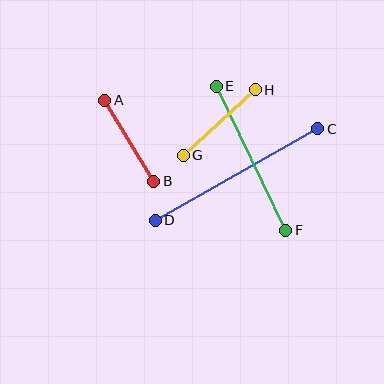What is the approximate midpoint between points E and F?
The midpoint is at approximately (251, 158) pixels.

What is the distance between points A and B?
The distance is approximately 95 pixels.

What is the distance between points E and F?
The distance is approximately 160 pixels.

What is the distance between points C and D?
The distance is approximately 187 pixels.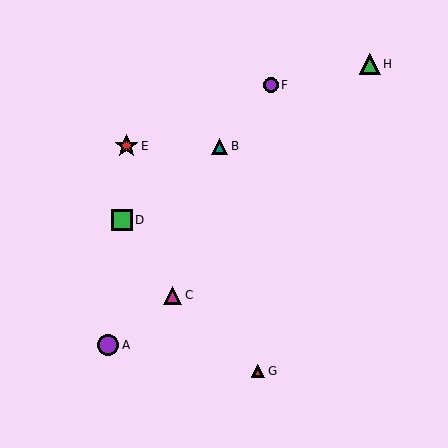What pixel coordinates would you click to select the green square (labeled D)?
Click at (122, 220) to select the green square D.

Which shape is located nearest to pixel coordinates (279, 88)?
The purple circle (labeled F) at (271, 85) is nearest to that location.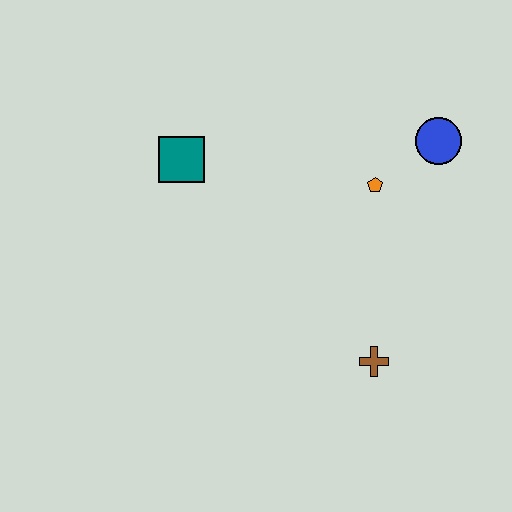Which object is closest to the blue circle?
The orange pentagon is closest to the blue circle.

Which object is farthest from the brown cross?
The teal square is farthest from the brown cross.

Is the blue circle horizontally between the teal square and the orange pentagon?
No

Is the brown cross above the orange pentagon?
No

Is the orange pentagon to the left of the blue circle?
Yes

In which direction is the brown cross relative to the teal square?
The brown cross is below the teal square.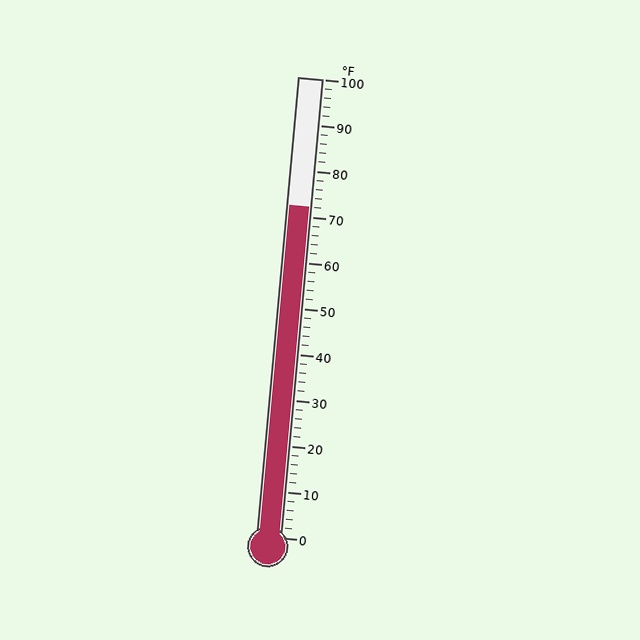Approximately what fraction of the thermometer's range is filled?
The thermometer is filled to approximately 70% of its range.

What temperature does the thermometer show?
The thermometer shows approximately 72°F.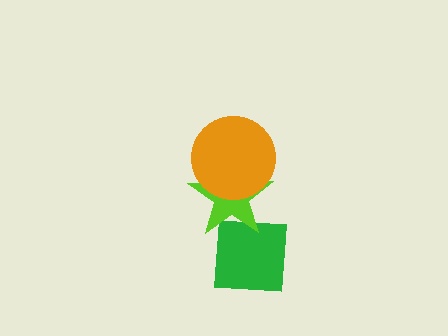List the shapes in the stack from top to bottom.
From top to bottom: the orange circle, the lime star, the green square.